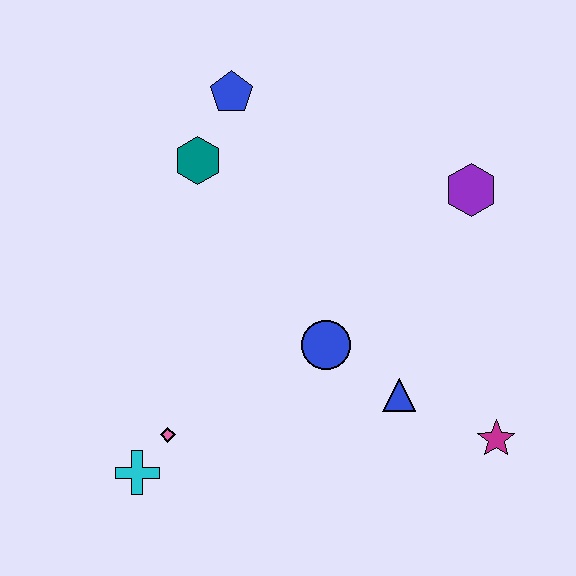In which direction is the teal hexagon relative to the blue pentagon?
The teal hexagon is below the blue pentagon.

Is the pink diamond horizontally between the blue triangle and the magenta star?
No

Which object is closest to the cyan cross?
The pink diamond is closest to the cyan cross.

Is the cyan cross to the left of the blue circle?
Yes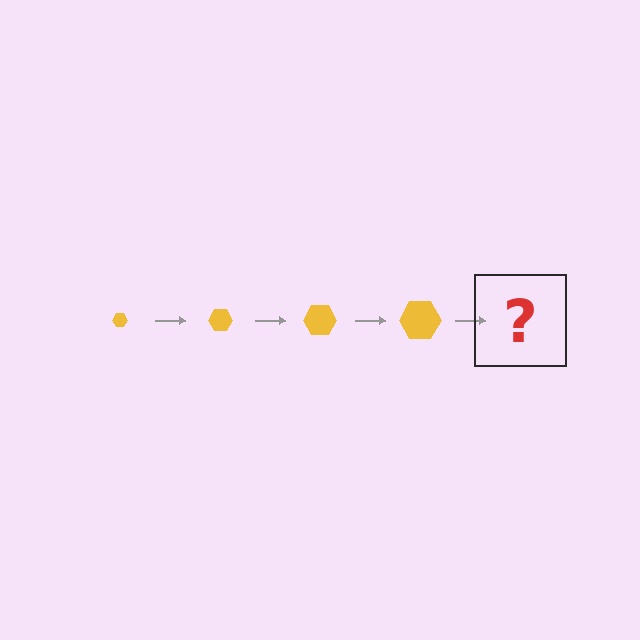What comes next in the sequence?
The next element should be a yellow hexagon, larger than the previous one.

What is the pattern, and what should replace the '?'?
The pattern is that the hexagon gets progressively larger each step. The '?' should be a yellow hexagon, larger than the previous one.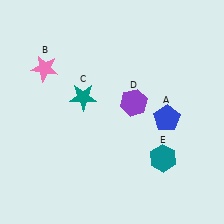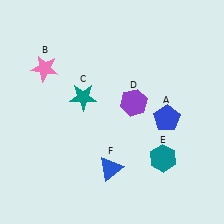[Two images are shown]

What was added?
A blue triangle (F) was added in Image 2.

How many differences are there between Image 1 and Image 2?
There is 1 difference between the two images.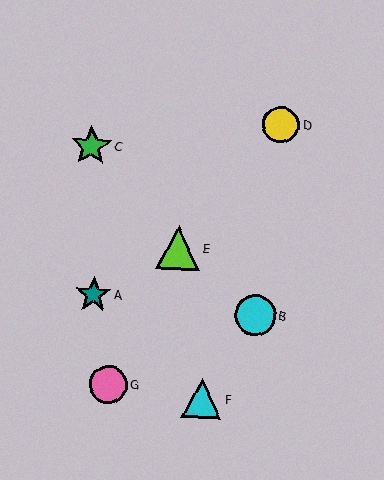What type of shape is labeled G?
Shape G is a pink circle.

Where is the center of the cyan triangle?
The center of the cyan triangle is at (202, 399).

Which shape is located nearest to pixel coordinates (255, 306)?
The cyan circle (labeled B) at (255, 315) is nearest to that location.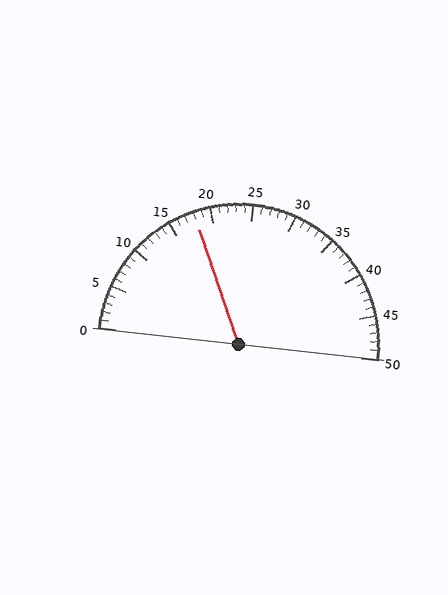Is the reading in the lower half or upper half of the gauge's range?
The reading is in the lower half of the range (0 to 50).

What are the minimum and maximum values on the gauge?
The gauge ranges from 0 to 50.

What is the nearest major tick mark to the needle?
The nearest major tick mark is 20.